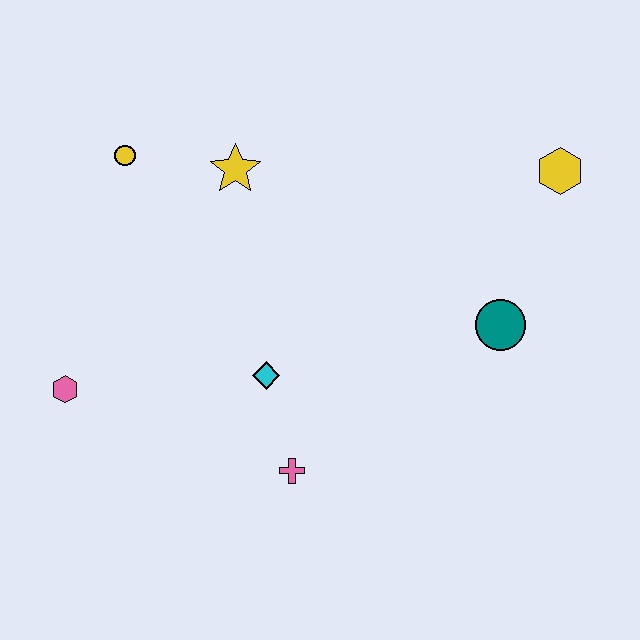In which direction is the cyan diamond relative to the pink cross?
The cyan diamond is above the pink cross.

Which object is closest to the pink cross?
The cyan diamond is closest to the pink cross.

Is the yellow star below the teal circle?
No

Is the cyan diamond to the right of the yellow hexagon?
No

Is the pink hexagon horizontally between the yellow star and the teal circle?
No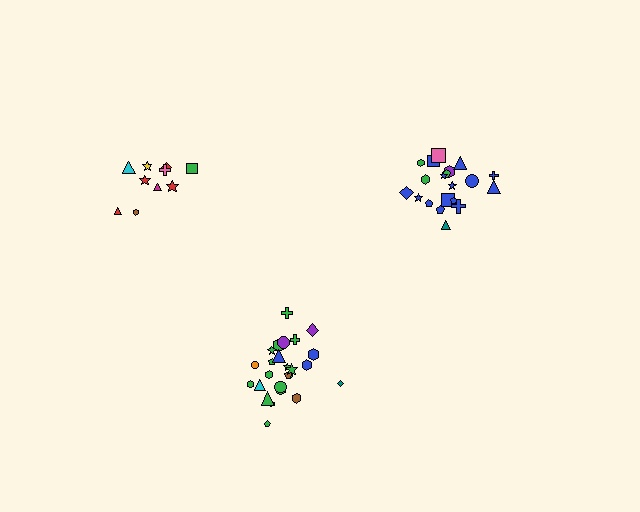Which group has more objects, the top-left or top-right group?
The top-right group.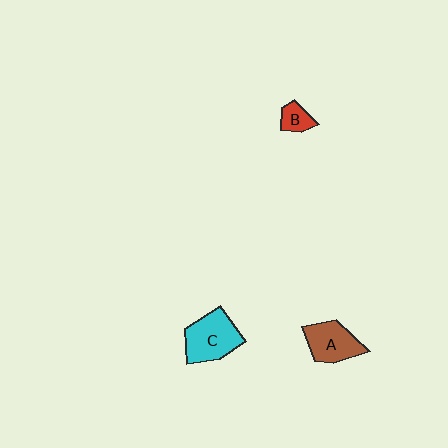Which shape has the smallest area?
Shape B (red).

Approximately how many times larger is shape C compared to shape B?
Approximately 2.8 times.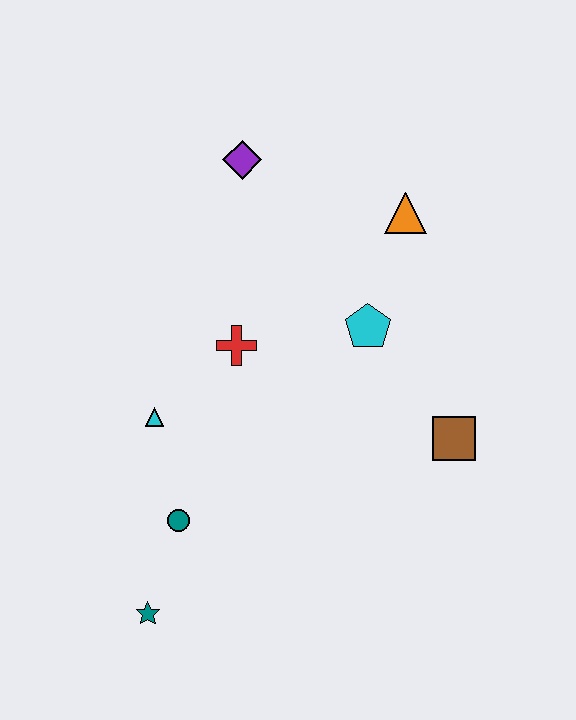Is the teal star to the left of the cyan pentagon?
Yes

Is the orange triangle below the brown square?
No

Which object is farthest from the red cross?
The teal star is farthest from the red cross.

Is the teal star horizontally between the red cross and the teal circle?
No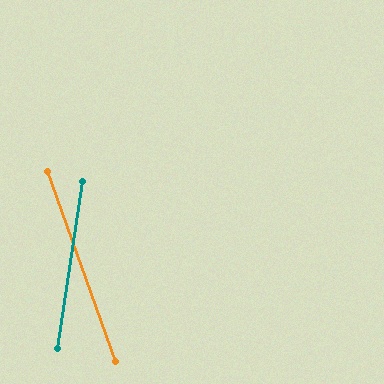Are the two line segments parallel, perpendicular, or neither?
Neither parallel nor perpendicular — they differ by about 28°.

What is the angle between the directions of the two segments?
Approximately 28 degrees.